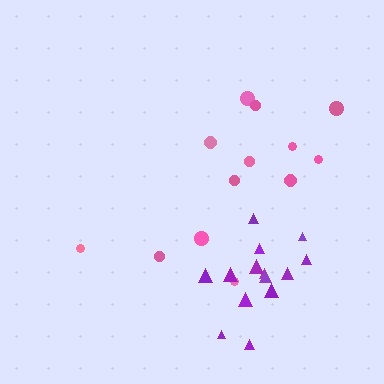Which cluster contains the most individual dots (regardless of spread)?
Purple (14).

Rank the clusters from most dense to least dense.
purple, pink.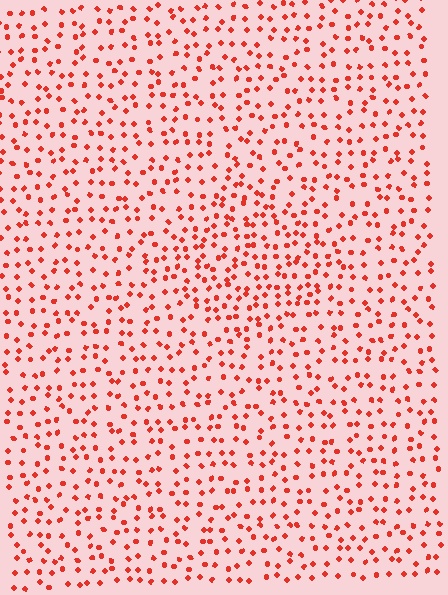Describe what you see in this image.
The image contains small red elements arranged at two different densities. A diamond-shaped region is visible where the elements are more densely packed than the surrounding area.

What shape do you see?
I see a diamond.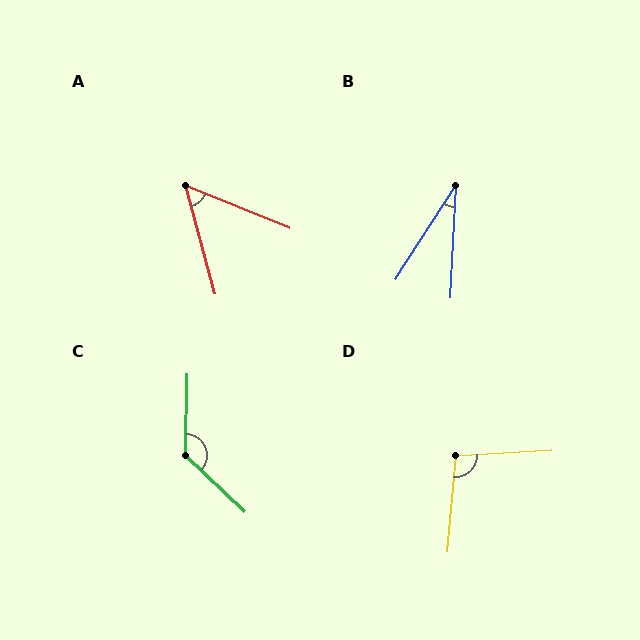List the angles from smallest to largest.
B (30°), A (53°), D (98°), C (132°).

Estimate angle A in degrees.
Approximately 53 degrees.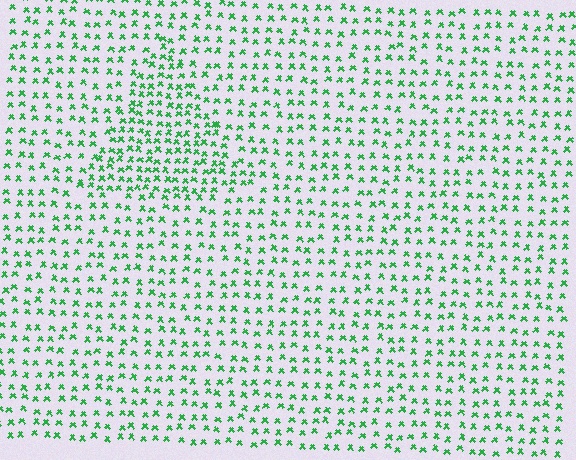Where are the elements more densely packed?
The elements are more densely packed inside the triangle boundary.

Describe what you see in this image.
The image contains small green elements arranged at two different densities. A triangle-shaped region is visible where the elements are more densely packed than the surrounding area.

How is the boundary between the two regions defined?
The boundary is defined by a change in element density (approximately 1.7x ratio). All elements are the same color, size, and shape.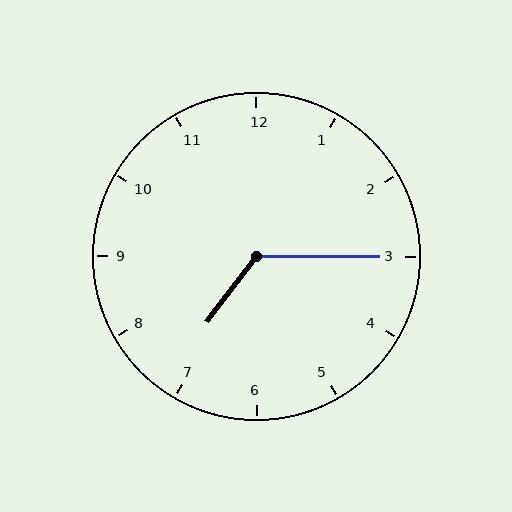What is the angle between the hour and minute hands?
Approximately 128 degrees.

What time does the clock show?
7:15.